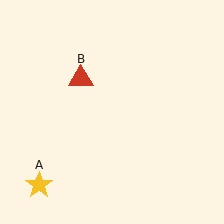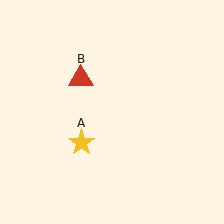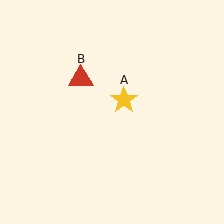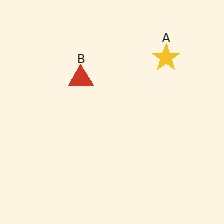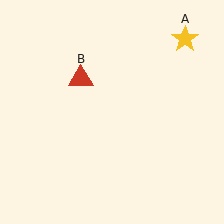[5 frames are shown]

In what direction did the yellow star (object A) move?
The yellow star (object A) moved up and to the right.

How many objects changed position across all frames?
1 object changed position: yellow star (object A).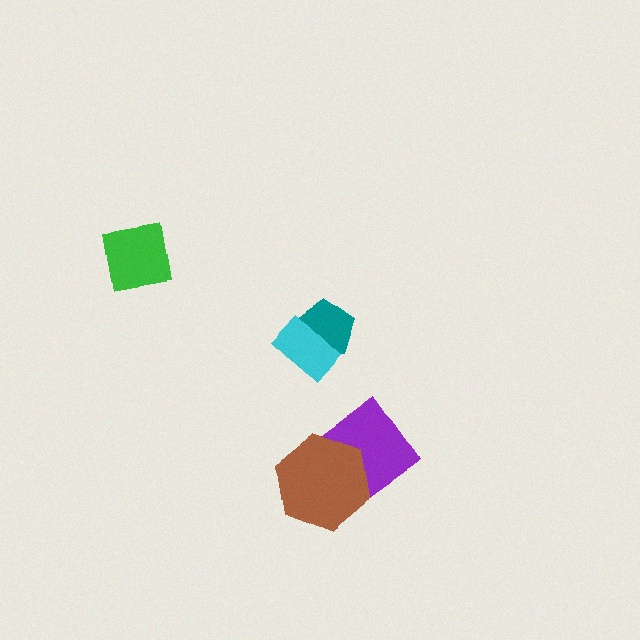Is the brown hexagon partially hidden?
No, no other shape covers it.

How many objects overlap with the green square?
0 objects overlap with the green square.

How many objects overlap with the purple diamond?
1 object overlaps with the purple diamond.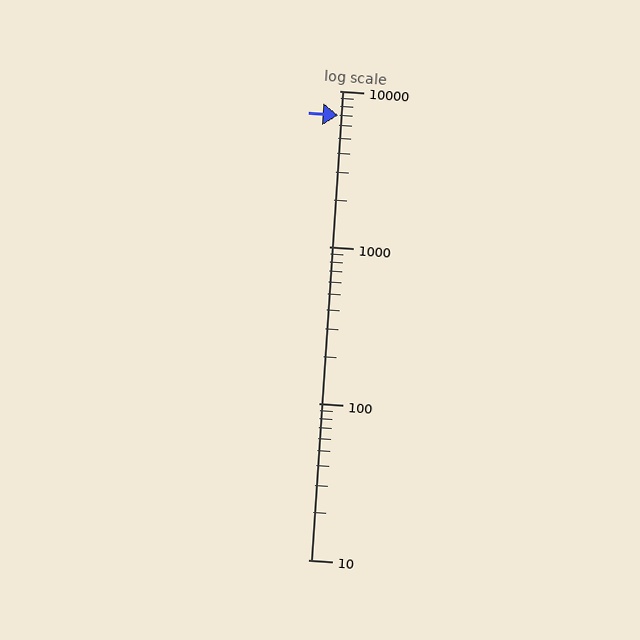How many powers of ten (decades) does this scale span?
The scale spans 3 decades, from 10 to 10000.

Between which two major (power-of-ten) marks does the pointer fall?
The pointer is between 1000 and 10000.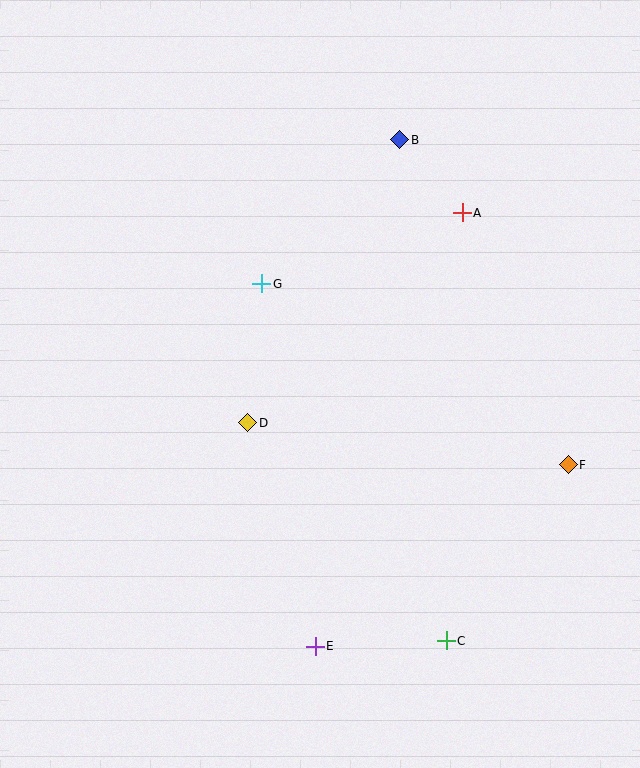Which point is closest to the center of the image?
Point D at (248, 423) is closest to the center.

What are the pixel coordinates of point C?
Point C is at (446, 641).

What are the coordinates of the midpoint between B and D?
The midpoint between B and D is at (324, 281).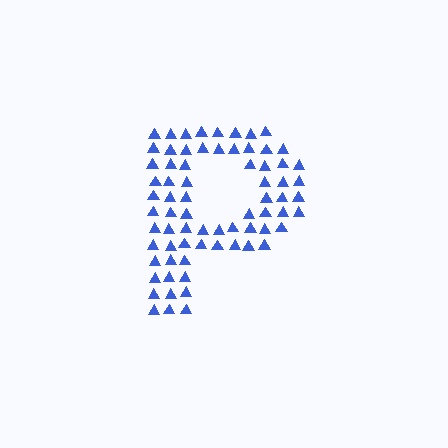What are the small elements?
The small elements are triangles.